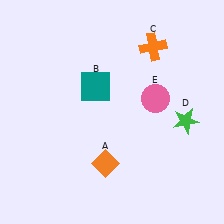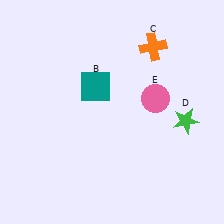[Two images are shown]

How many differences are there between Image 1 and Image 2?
There is 1 difference between the two images.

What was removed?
The orange diamond (A) was removed in Image 2.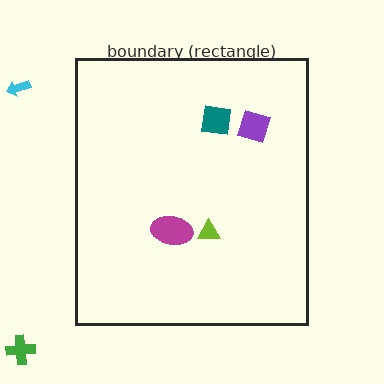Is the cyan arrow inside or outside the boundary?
Outside.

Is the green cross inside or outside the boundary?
Outside.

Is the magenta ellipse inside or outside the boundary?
Inside.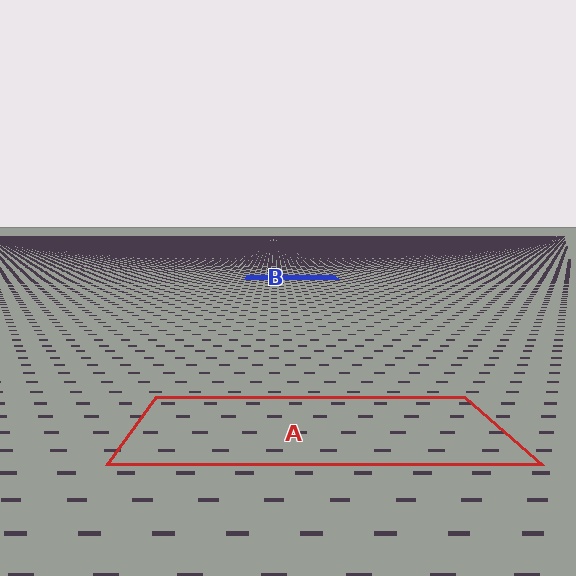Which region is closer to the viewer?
Region A is closer. The texture elements there are larger and more spread out.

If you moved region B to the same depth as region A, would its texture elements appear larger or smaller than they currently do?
They would appear larger. At a closer depth, the same texture elements are projected at a bigger on-screen size.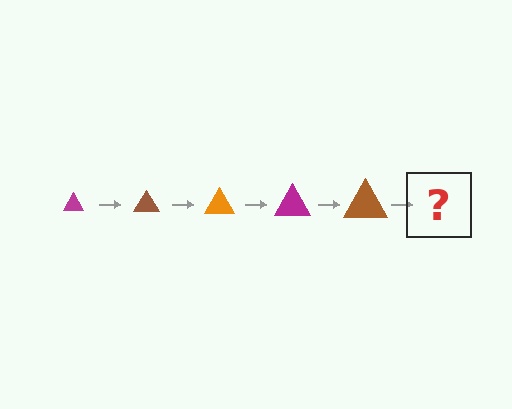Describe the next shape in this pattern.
It should be an orange triangle, larger than the previous one.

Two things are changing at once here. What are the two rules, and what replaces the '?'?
The two rules are that the triangle grows larger each step and the color cycles through magenta, brown, and orange. The '?' should be an orange triangle, larger than the previous one.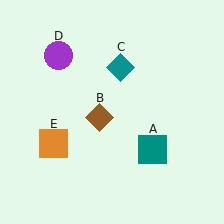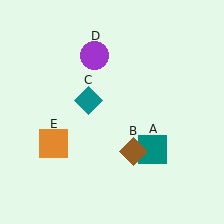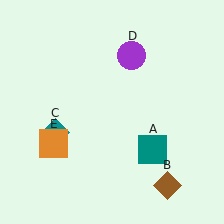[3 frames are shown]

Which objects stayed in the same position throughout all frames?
Teal square (object A) and orange square (object E) remained stationary.